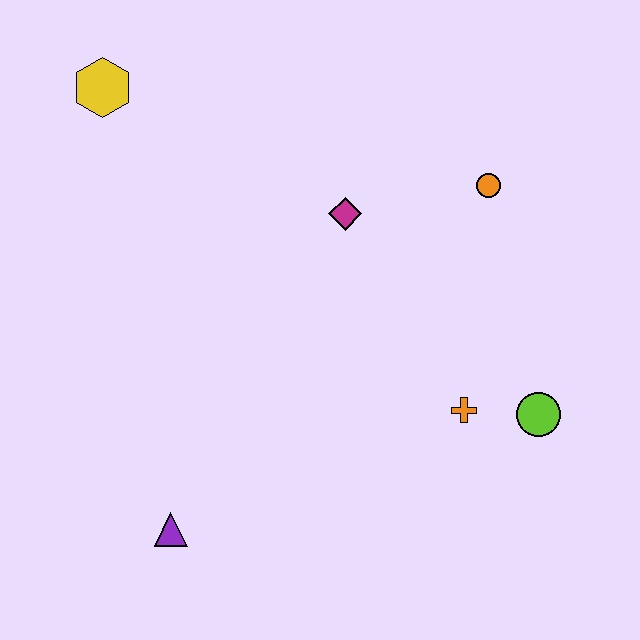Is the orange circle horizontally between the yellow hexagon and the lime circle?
Yes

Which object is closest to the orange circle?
The magenta diamond is closest to the orange circle.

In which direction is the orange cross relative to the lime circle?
The orange cross is to the left of the lime circle.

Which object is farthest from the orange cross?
The yellow hexagon is farthest from the orange cross.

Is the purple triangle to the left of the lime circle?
Yes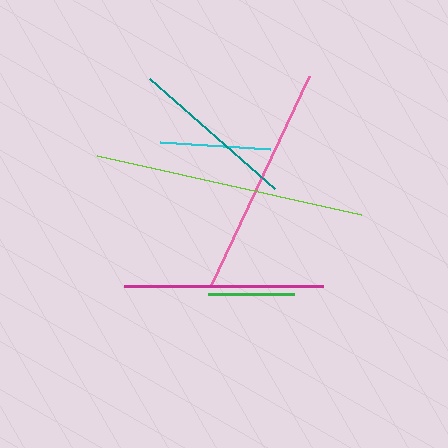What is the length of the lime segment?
The lime segment is approximately 271 pixels long.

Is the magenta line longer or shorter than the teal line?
The magenta line is longer than the teal line.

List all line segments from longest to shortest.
From longest to shortest: lime, pink, magenta, teal, cyan, green.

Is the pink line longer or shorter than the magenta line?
The pink line is longer than the magenta line.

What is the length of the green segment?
The green segment is approximately 87 pixels long.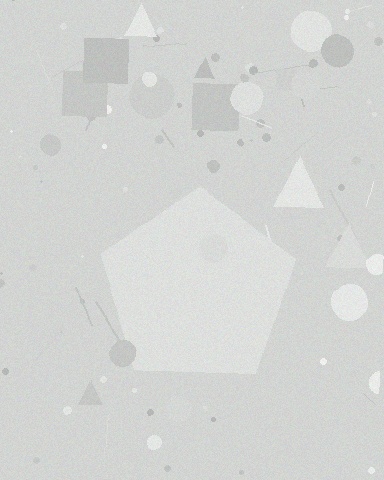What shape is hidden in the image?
A pentagon is hidden in the image.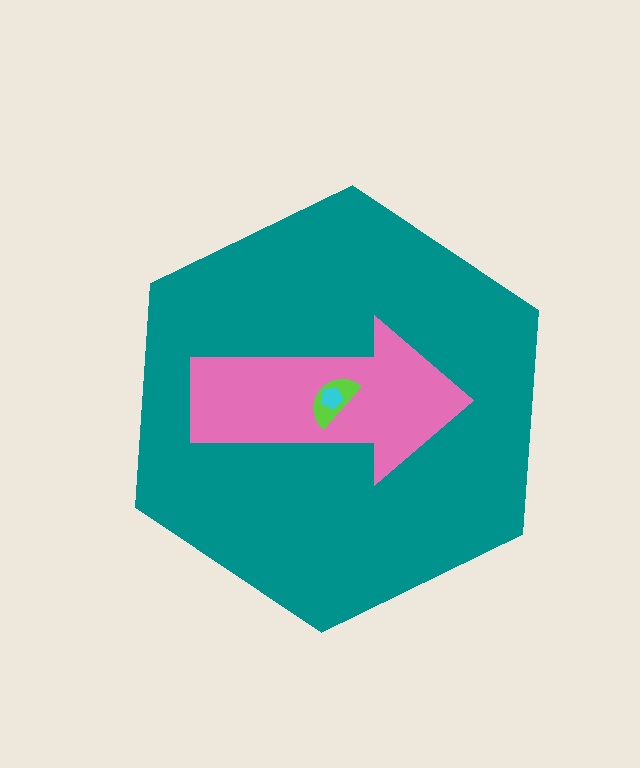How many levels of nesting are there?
4.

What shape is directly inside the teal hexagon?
The pink arrow.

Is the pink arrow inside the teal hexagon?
Yes.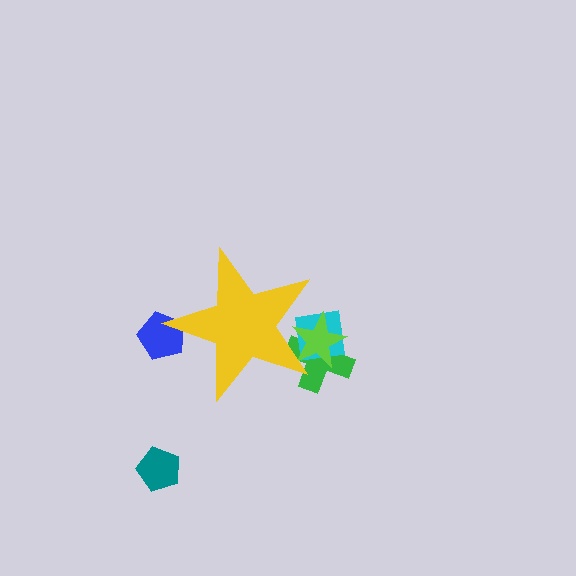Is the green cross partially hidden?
Yes, the green cross is partially hidden behind the yellow star.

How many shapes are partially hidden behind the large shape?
4 shapes are partially hidden.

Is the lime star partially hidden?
Yes, the lime star is partially hidden behind the yellow star.